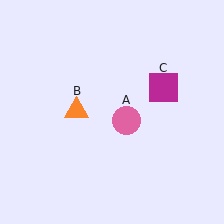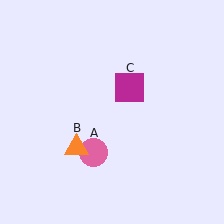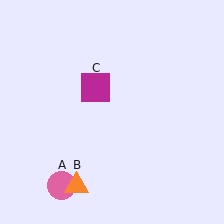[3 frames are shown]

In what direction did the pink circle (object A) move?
The pink circle (object A) moved down and to the left.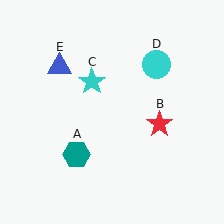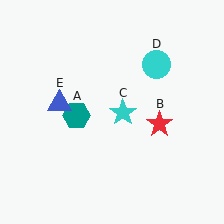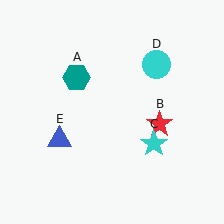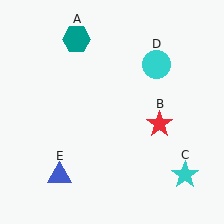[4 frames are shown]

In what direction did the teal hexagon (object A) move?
The teal hexagon (object A) moved up.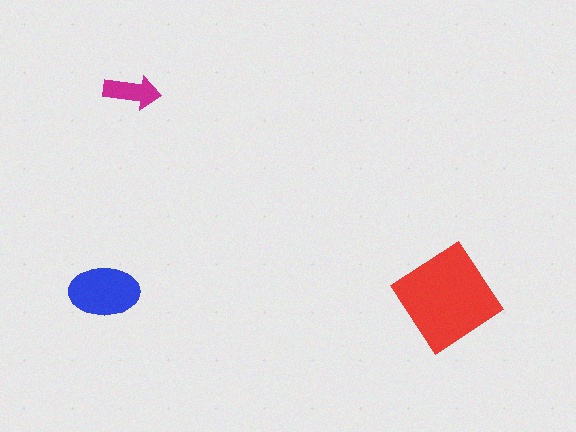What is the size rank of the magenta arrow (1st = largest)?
3rd.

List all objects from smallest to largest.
The magenta arrow, the blue ellipse, the red diamond.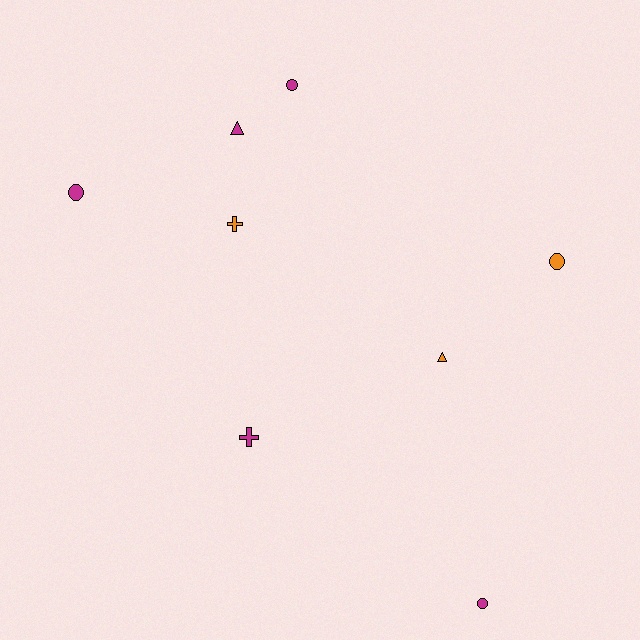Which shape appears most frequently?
Circle, with 4 objects.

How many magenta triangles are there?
There is 1 magenta triangle.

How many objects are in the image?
There are 8 objects.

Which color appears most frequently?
Magenta, with 5 objects.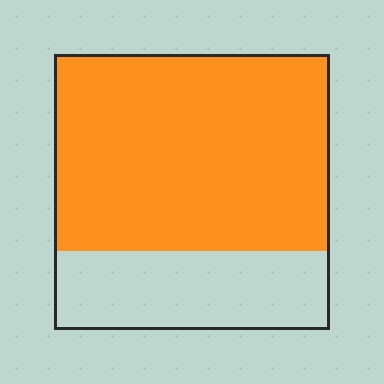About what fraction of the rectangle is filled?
About three quarters (3/4).